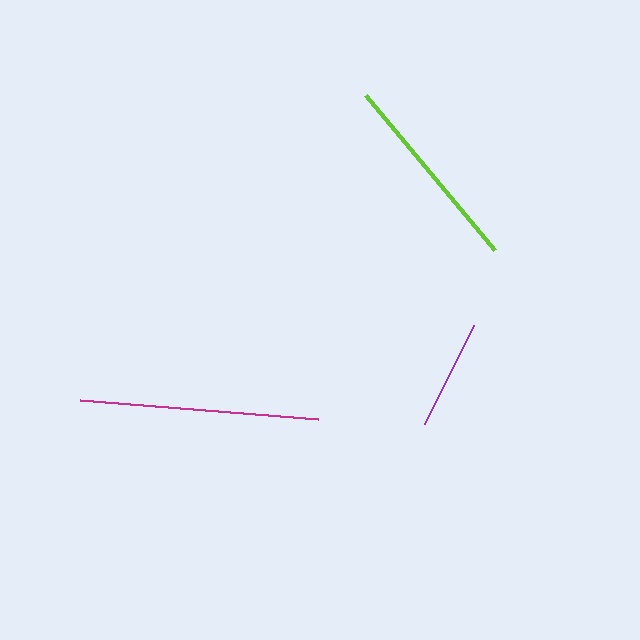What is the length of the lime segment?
The lime segment is approximately 202 pixels long.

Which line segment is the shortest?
The purple line is the shortest at approximately 111 pixels.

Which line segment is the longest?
The magenta line is the longest at approximately 239 pixels.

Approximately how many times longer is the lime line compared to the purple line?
The lime line is approximately 1.8 times the length of the purple line.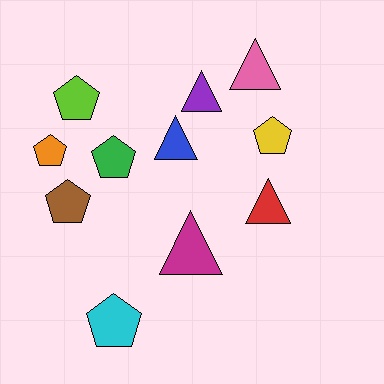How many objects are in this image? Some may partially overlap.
There are 11 objects.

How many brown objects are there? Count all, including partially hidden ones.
There is 1 brown object.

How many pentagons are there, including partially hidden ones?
There are 6 pentagons.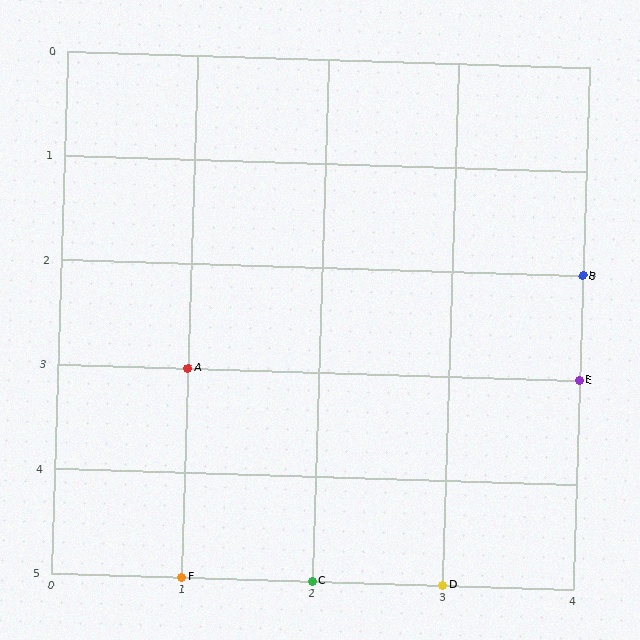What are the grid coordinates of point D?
Point D is at grid coordinates (3, 5).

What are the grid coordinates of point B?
Point B is at grid coordinates (4, 2).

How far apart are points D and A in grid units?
Points D and A are 2 columns and 2 rows apart (about 2.8 grid units diagonally).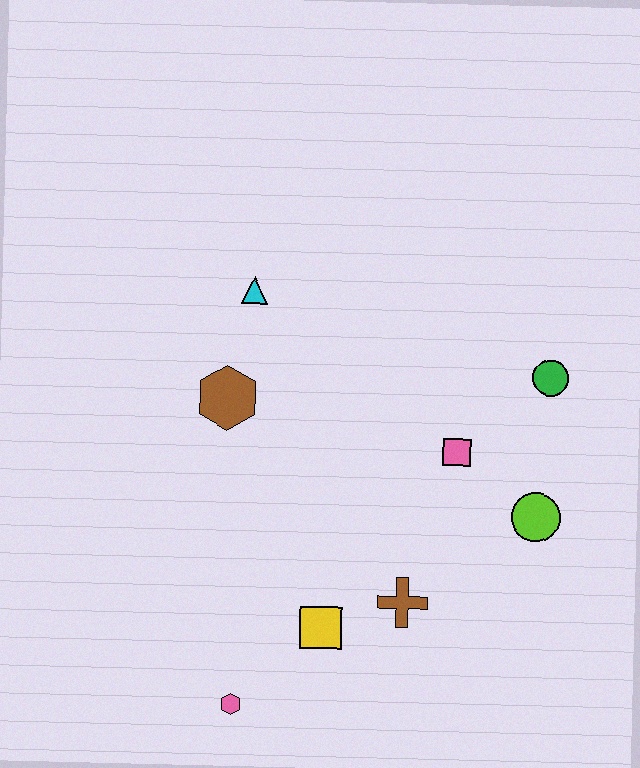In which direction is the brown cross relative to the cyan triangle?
The brown cross is below the cyan triangle.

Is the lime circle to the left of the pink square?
No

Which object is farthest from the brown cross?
The cyan triangle is farthest from the brown cross.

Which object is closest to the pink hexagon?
The yellow square is closest to the pink hexagon.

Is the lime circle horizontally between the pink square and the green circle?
Yes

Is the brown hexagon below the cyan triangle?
Yes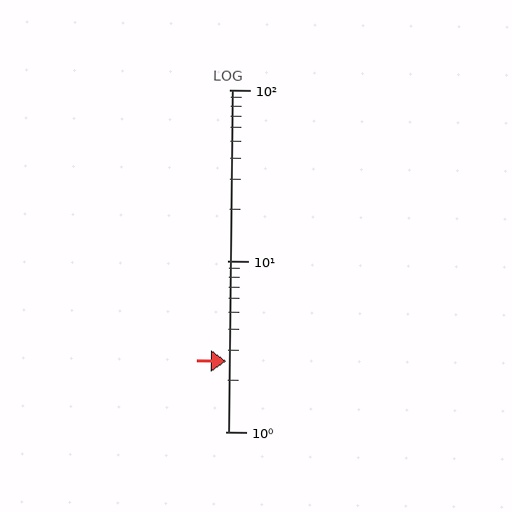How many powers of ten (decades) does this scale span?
The scale spans 2 decades, from 1 to 100.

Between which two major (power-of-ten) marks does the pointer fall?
The pointer is between 1 and 10.